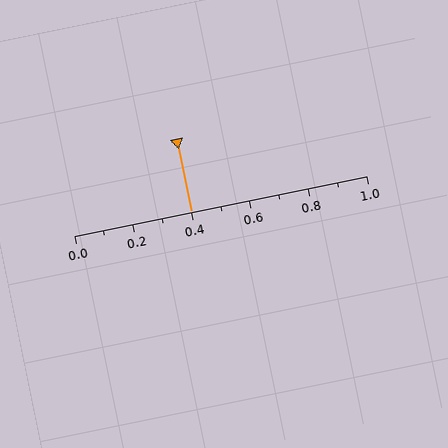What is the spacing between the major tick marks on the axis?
The major ticks are spaced 0.2 apart.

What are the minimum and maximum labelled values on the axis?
The axis runs from 0.0 to 1.0.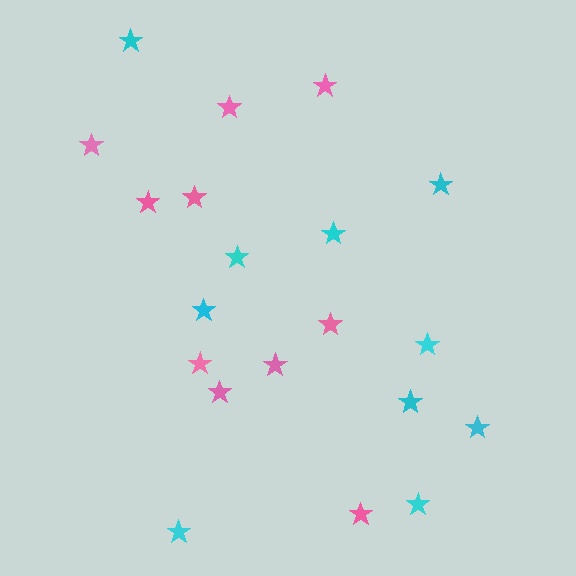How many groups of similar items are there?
There are 2 groups: one group of cyan stars (10) and one group of pink stars (10).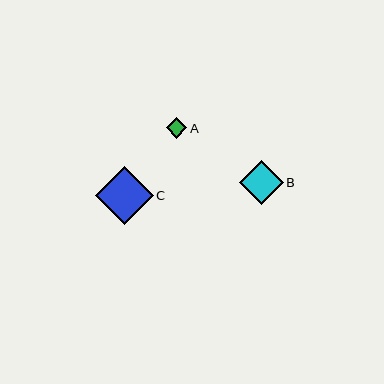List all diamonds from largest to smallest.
From largest to smallest: C, B, A.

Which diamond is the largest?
Diamond C is the largest with a size of approximately 58 pixels.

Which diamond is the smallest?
Diamond A is the smallest with a size of approximately 21 pixels.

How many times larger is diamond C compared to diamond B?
Diamond C is approximately 1.3 times the size of diamond B.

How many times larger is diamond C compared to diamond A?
Diamond C is approximately 2.8 times the size of diamond A.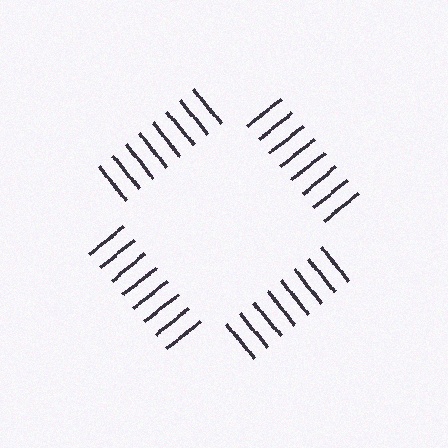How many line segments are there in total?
32 — 8 along each of the 4 edges.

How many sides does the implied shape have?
4 sides — the line-ends trace a square.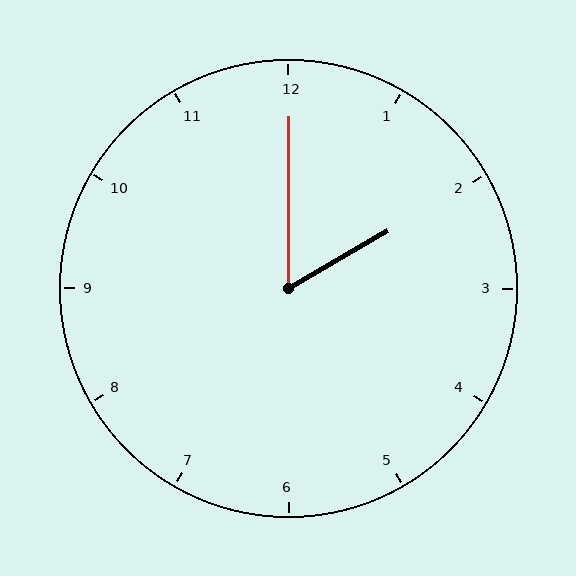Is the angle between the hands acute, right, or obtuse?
It is acute.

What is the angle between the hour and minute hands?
Approximately 60 degrees.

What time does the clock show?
2:00.